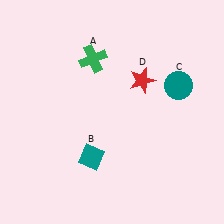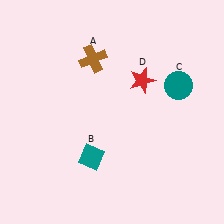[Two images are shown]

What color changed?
The cross (A) changed from green in Image 1 to brown in Image 2.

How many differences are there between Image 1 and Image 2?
There is 1 difference between the two images.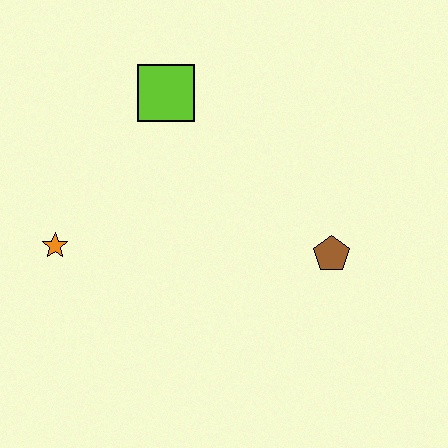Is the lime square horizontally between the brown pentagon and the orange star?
Yes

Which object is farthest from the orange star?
The brown pentagon is farthest from the orange star.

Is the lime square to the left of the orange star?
No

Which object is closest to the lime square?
The orange star is closest to the lime square.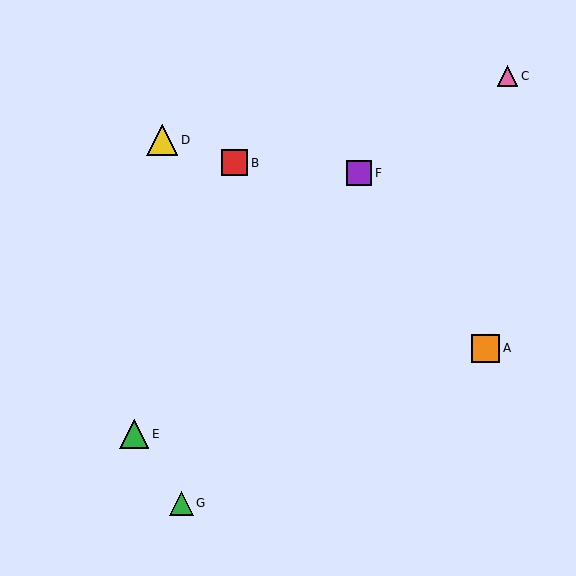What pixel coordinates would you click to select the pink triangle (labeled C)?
Click at (507, 76) to select the pink triangle C.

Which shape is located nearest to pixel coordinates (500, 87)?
The pink triangle (labeled C) at (507, 76) is nearest to that location.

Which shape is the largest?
The yellow triangle (labeled D) is the largest.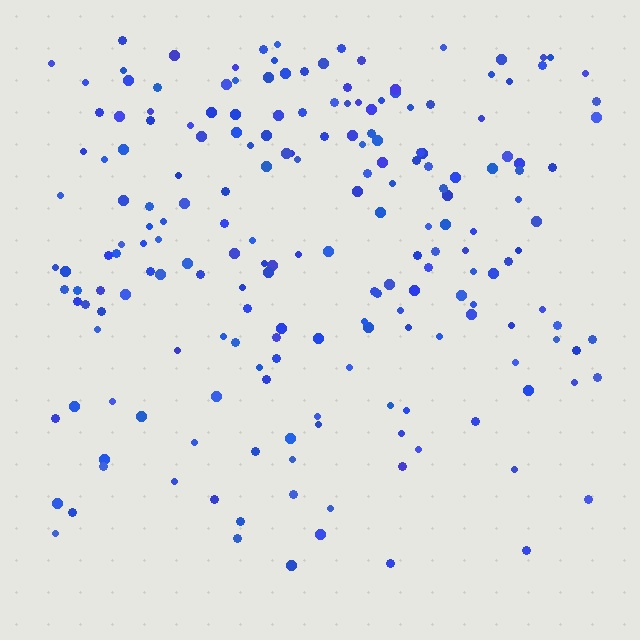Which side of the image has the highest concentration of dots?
The top.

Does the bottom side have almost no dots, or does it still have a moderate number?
Still a moderate number, just noticeably fewer than the top.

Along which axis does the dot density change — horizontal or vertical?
Vertical.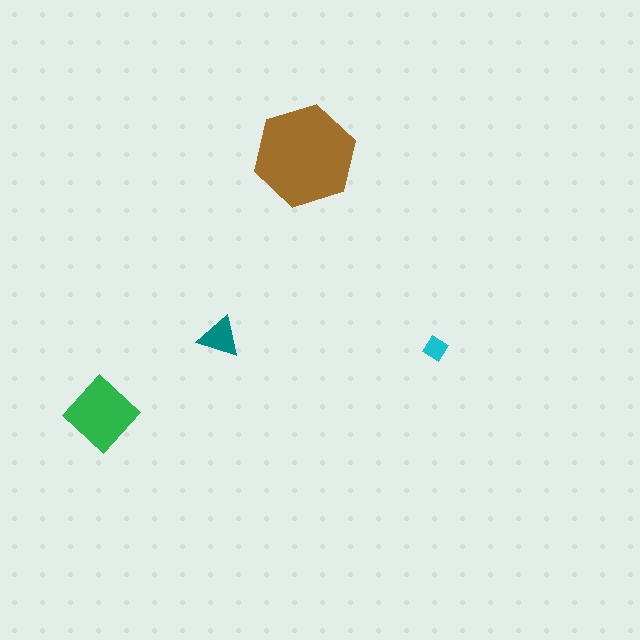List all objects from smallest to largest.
The cyan diamond, the teal triangle, the green diamond, the brown hexagon.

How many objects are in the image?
There are 4 objects in the image.